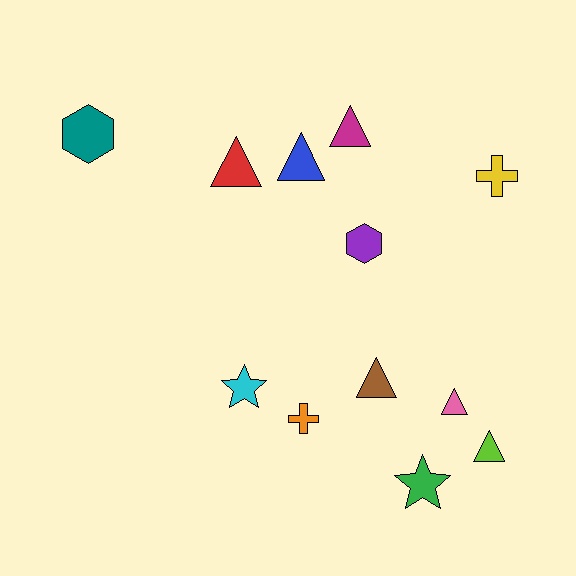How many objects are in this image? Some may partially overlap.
There are 12 objects.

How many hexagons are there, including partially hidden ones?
There are 2 hexagons.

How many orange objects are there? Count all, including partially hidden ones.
There is 1 orange object.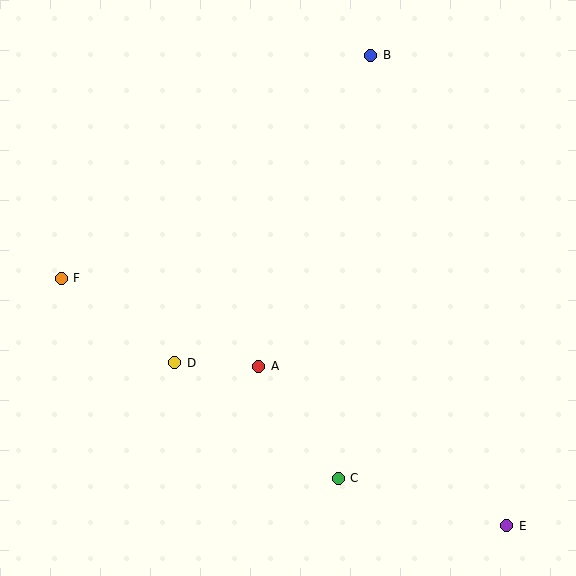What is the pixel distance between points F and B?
The distance between F and B is 382 pixels.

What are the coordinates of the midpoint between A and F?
The midpoint between A and F is at (160, 322).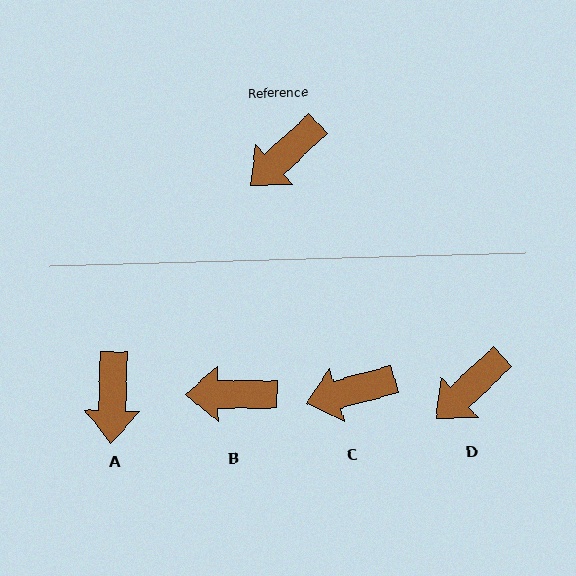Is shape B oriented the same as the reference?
No, it is off by about 43 degrees.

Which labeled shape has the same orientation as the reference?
D.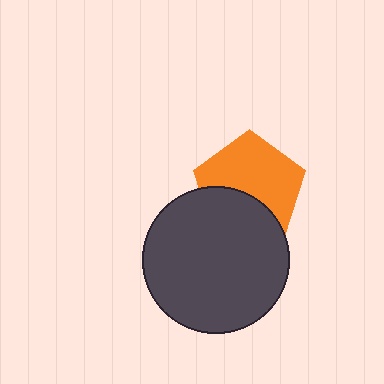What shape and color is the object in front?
The object in front is a dark gray circle.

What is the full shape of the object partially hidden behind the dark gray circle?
The partially hidden object is an orange pentagon.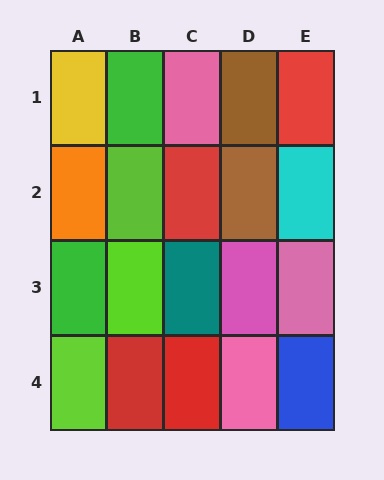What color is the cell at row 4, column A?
Lime.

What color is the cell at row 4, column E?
Blue.